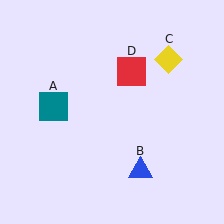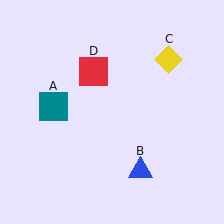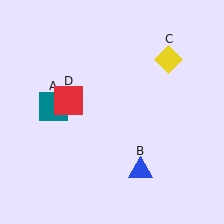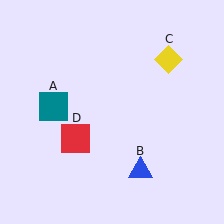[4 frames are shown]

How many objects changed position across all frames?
1 object changed position: red square (object D).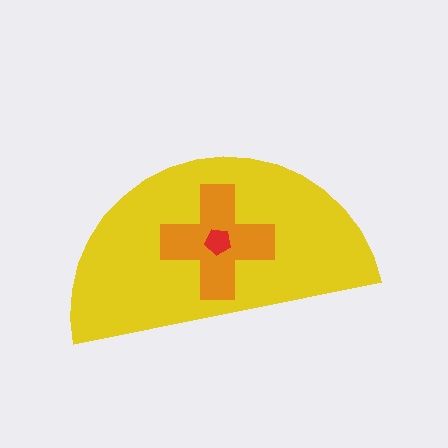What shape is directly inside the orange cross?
The red pentagon.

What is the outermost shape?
The yellow semicircle.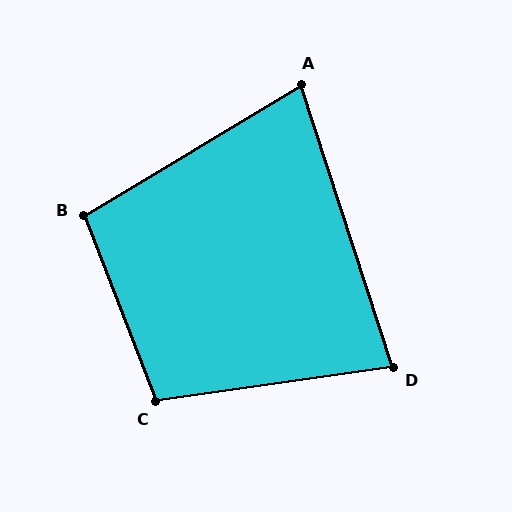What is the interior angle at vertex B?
Approximately 100 degrees (obtuse).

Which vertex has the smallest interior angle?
A, at approximately 77 degrees.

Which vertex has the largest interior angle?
C, at approximately 103 degrees.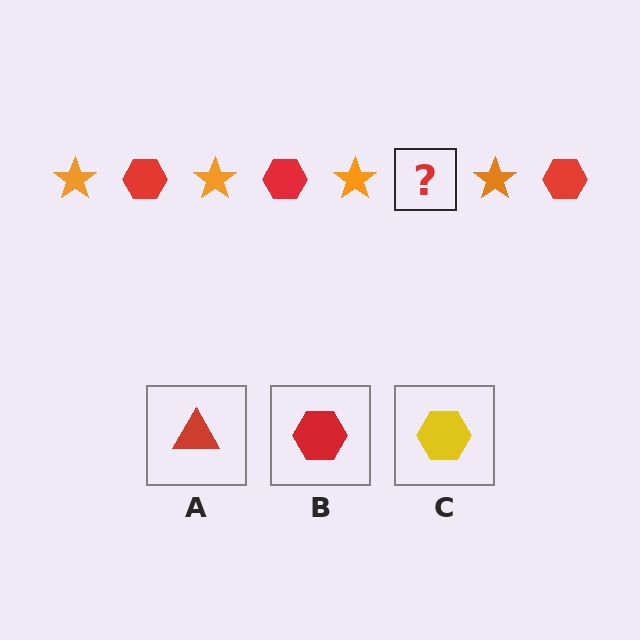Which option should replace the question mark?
Option B.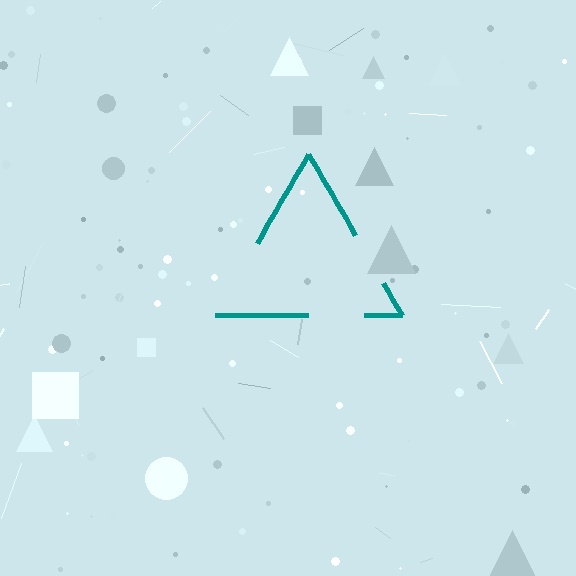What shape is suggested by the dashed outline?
The dashed outline suggests a triangle.